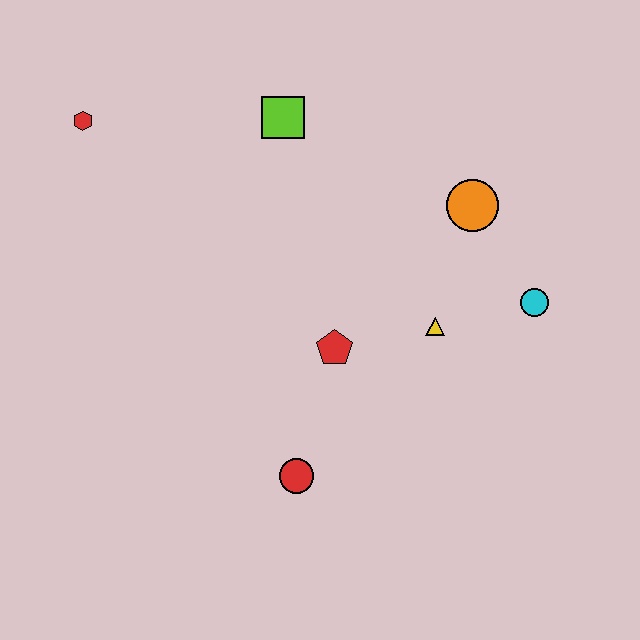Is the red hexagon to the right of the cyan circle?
No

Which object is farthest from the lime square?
The red circle is farthest from the lime square.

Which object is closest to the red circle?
The red pentagon is closest to the red circle.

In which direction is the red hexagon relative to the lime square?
The red hexagon is to the left of the lime square.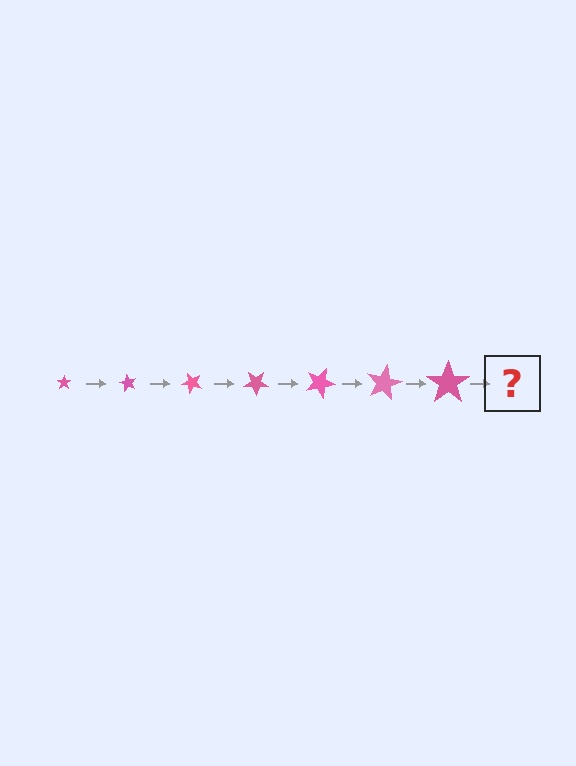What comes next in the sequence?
The next element should be a star, larger than the previous one and rotated 420 degrees from the start.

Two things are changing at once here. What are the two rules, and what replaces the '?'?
The two rules are that the star grows larger each step and it rotates 60 degrees each step. The '?' should be a star, larger than the previous one and rotated 420 degrees from the start.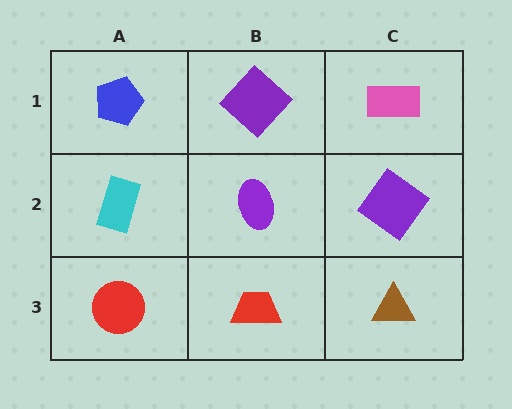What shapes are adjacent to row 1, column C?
A purple diamond (row 2, column C), a purple diamond (row 1, column B).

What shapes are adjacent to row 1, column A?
A cyan rectangle (row 2, column A), a purple diamond (row 1, column B).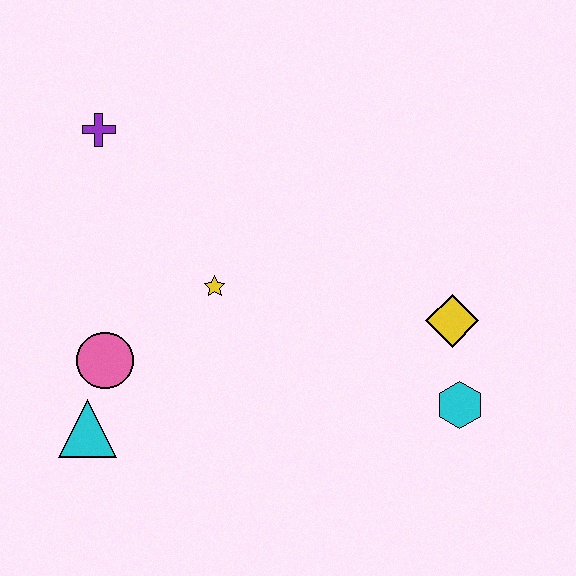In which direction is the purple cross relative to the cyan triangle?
The purple cross is above the cyan triangle.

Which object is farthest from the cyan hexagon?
The purple cross is farthest from the cyan hexagon.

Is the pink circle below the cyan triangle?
No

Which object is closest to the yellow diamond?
The cyan hexagon is closest to the yellow diamond.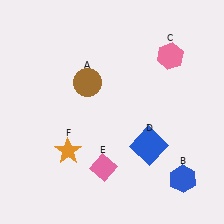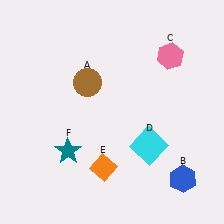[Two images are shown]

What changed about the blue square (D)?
In Image 1, D is blue. In Image 2, it changed to cyan.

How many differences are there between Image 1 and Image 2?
There are 3 differences between the two images.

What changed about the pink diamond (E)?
In Image 1, E is pink. In Image 2, it changed to orange.